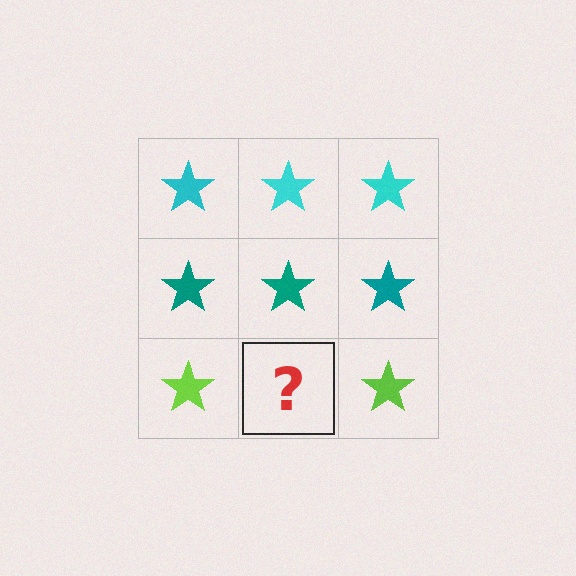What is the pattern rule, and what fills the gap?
The rule is that each row has a consistent color. The gap should be filled with a lime star.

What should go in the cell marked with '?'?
The missing cell should contain a lime star.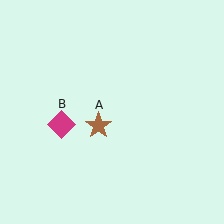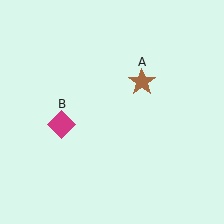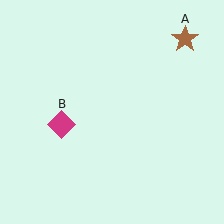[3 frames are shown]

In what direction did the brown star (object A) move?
The brown star (object A) moved up and to the right.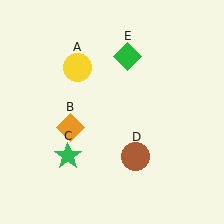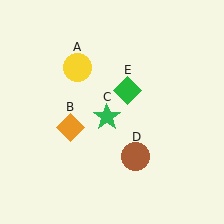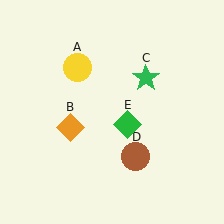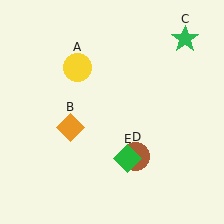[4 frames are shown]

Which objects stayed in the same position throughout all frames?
Yellow circle (object A) and orange diamond (object B) and brown circle (object D) remained stationary.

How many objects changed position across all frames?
2 objects changed position: green star (object C), green diamond (object E).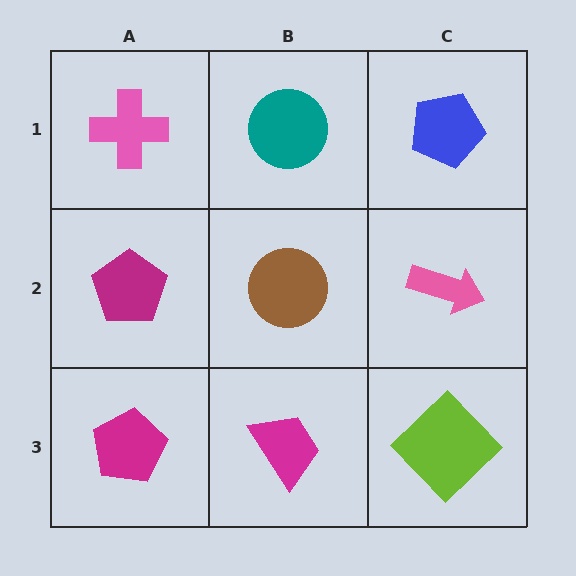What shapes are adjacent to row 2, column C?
A blue pentagon (row 1, column C), a lime diamond (row 3, column C), a brown circle (row 2, column B).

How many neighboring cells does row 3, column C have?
2.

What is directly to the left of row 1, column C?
A teal circle.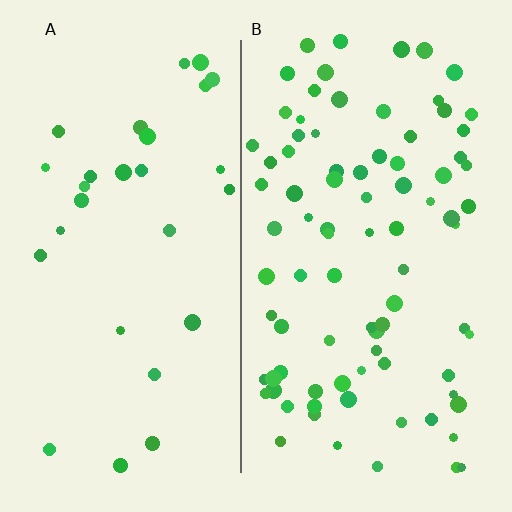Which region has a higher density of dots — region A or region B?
B (the right).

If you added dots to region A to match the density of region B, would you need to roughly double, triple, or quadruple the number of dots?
Approximately triple.